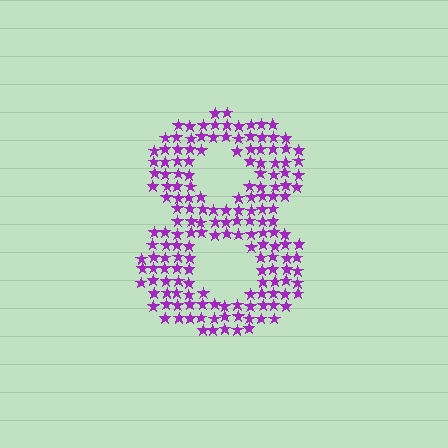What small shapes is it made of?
It is made of small stars.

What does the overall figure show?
The overall figure shows the digit 8.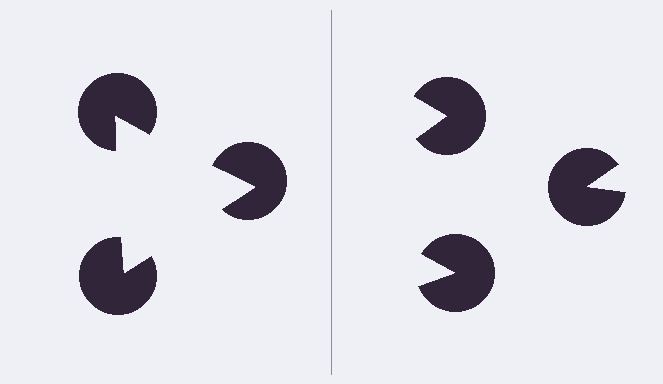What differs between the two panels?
The pac-man discs are positioned identically on both sides; only the wedge orientations differ. On the left they align to a triangle; on the right they are misaligned.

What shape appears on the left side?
An illusory triangle.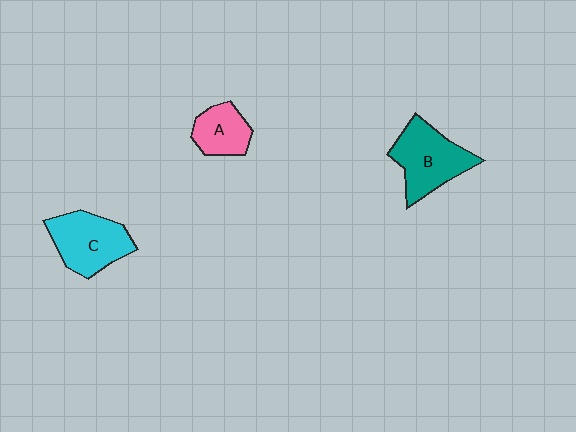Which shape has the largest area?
Shape B (teal).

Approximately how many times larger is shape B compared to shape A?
Approximately 1.7 times.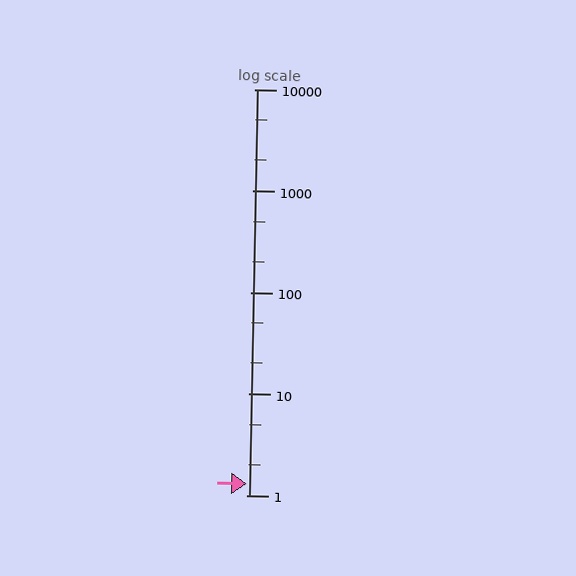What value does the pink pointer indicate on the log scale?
The pointer indicates approximately 1.3.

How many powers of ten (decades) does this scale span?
The scale spans 4 decades, from 1 to 10000.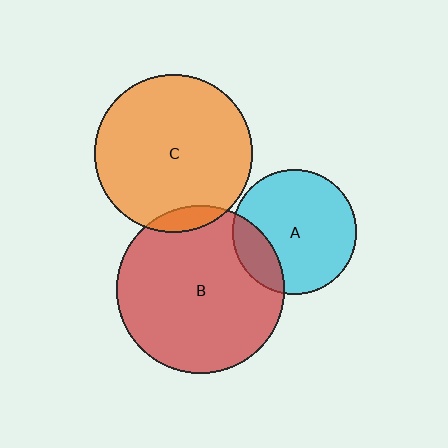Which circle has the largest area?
Circle B (red).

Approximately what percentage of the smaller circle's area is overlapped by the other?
Approximately 20%.